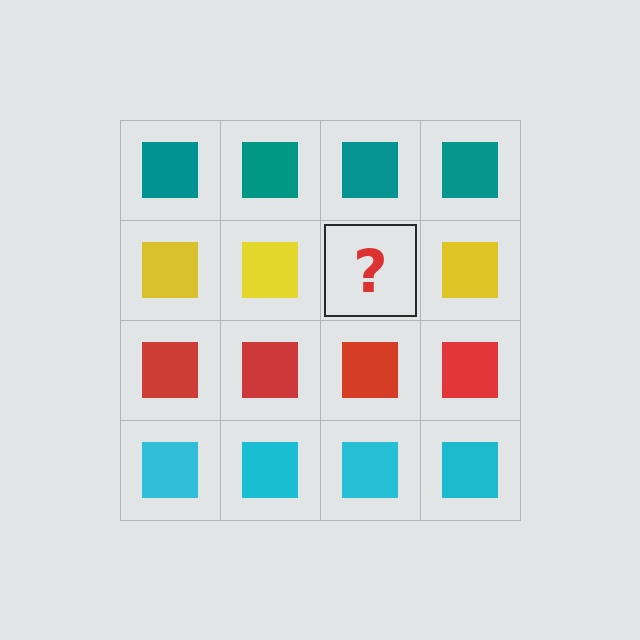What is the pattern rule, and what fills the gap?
The rule is that each row has a consistent color. The gap should be filled with a yellow square.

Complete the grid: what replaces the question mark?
The question mark should be replaced with a yellow square.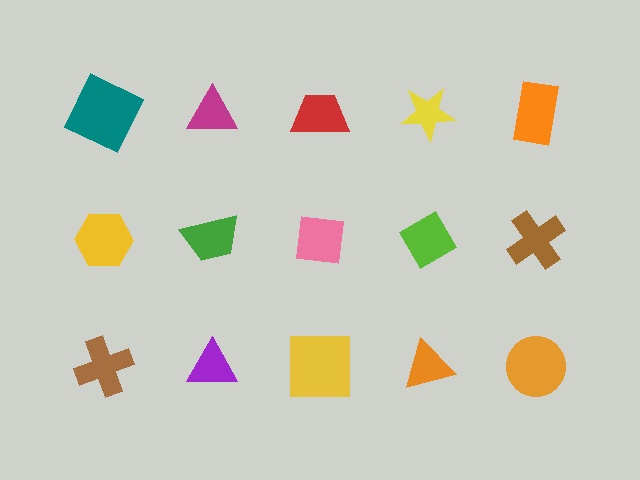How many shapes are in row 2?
5 shapes.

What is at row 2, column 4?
A lime diamond.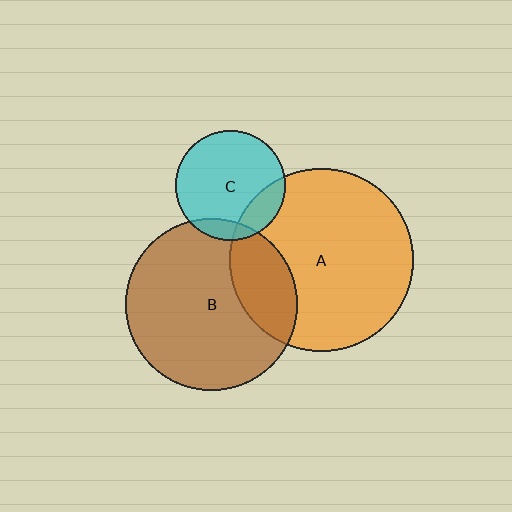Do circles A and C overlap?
Yes.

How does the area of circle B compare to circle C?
Approximately 2.4 times.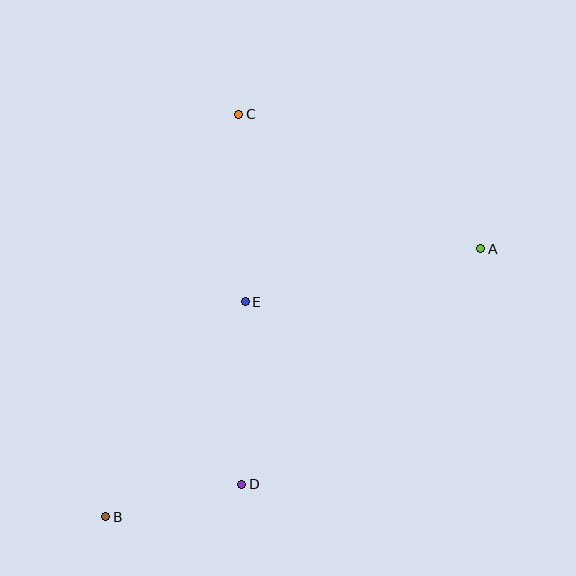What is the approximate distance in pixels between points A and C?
The distance between A and C is approximately 277 pixels.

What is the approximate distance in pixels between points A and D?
The distance between A and D is approximately 335 pixels.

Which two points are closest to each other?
Points B and D are closest to each other.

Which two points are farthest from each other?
Points A and B are farthest from each other.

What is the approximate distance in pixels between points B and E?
The distance between B and E is approximately 256 pixels.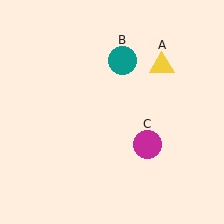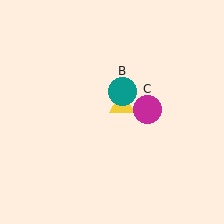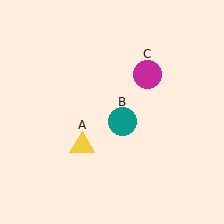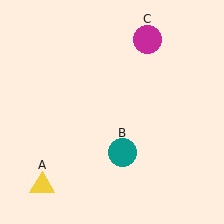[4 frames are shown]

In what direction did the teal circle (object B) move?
The teal circle (object B) moved down.